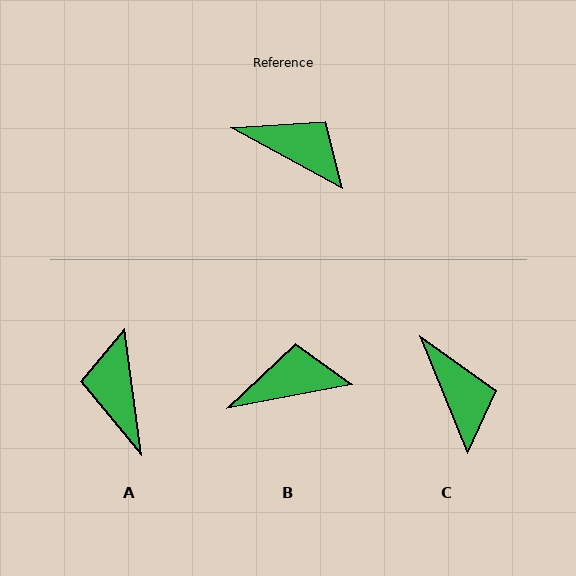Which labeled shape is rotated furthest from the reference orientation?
A, about 126 degrees away.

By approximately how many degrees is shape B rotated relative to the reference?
Approximately 40 degrees counter-clockwise.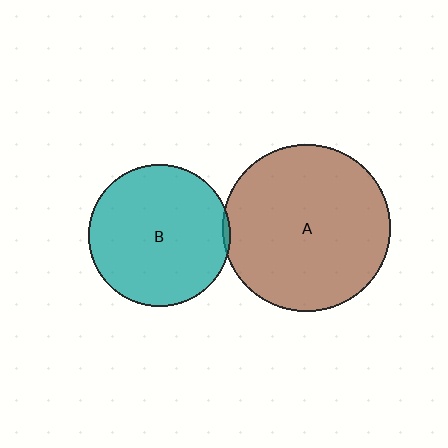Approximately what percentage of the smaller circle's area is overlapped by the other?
Approximately 5%.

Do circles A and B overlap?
Yes.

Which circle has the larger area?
Circle A (brown).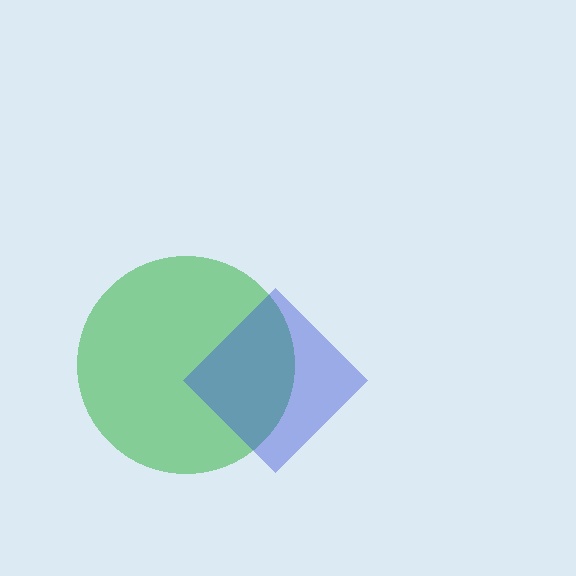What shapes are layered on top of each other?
The layered shapes are: a green circle, a blue diamond.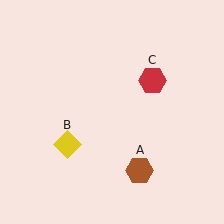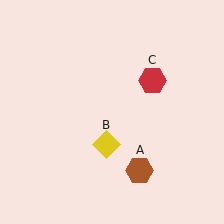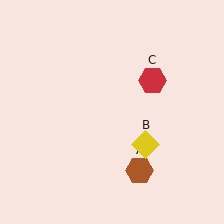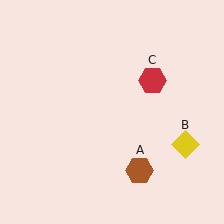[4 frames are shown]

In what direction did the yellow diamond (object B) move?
The yellow diamond (object B) moved right.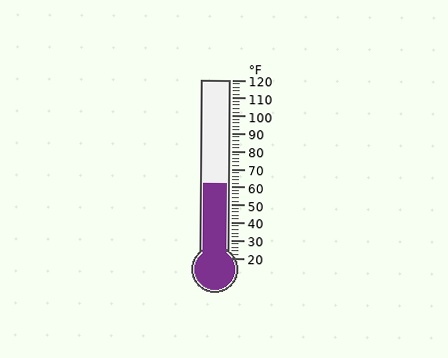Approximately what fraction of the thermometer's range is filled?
The thermometer is filled to approximately 40% of its range.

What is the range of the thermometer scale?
The thermometer scale ranges from 20°F to 120°F.